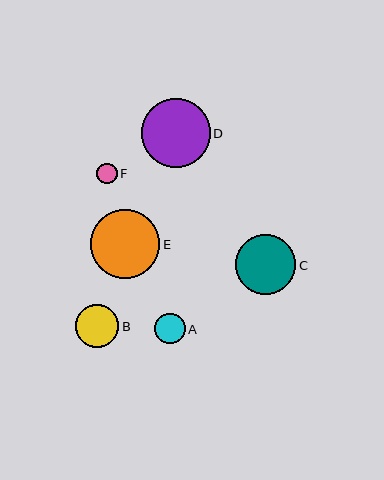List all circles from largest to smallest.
From largest to smallest: E, D, C, B, A, F.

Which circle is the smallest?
Circle F is the smallest with a size of approximately 21 pixels.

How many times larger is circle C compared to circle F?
Circle C is approximately 2.9 times the size of circle F.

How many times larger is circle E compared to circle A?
Circle E is approximately 2.3 times the size of circle A.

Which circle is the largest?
Circle E is the largest with a size of approximately 69 pixels.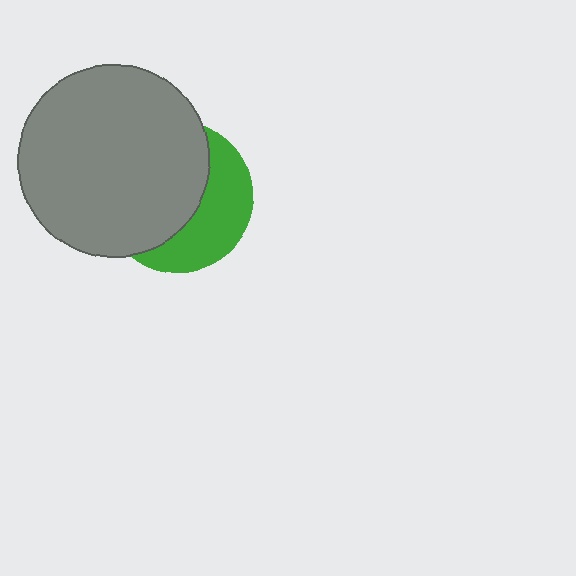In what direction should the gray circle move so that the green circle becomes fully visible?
The gray circle should move left. That is the shortest direction to clear the overlap and leave the green circle fully visible.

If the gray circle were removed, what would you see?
You would see the complete green circle.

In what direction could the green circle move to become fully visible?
The green circle could move right. That would shift it out from behind the gray circle entirely.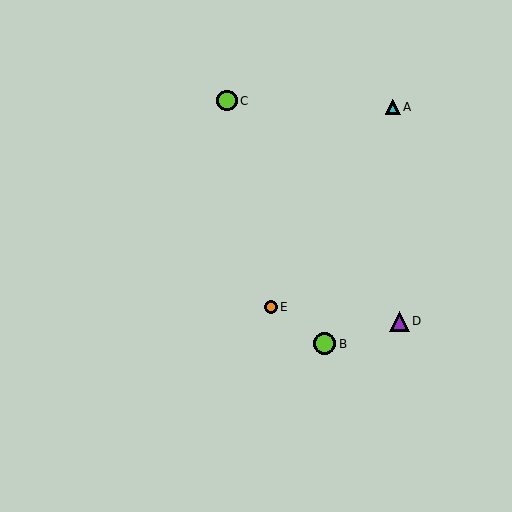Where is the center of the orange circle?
The center of the orange circle is at (271, 307).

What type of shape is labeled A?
Shape A is a cyan triangle.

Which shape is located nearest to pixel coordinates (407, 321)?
The purple triangle (labeled D) at (399, 321) is nearest to that location.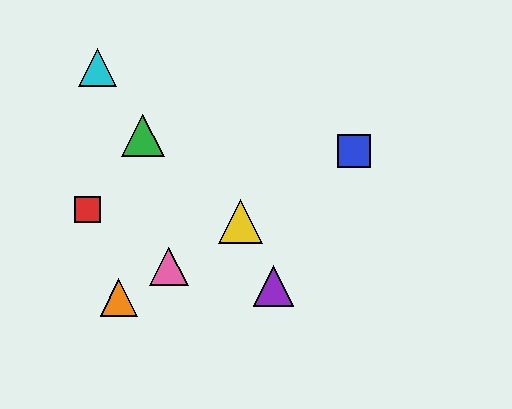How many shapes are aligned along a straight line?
4 shapes (the blue square, the yellow triangle, the orange triangle, the pink triangle) are aligned along a straight line.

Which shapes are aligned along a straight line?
The blue square, the yellow triangle, the orange triangle, the pink triangle are aligned along a straight line.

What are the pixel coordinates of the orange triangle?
The orange triangle is at (119, 297).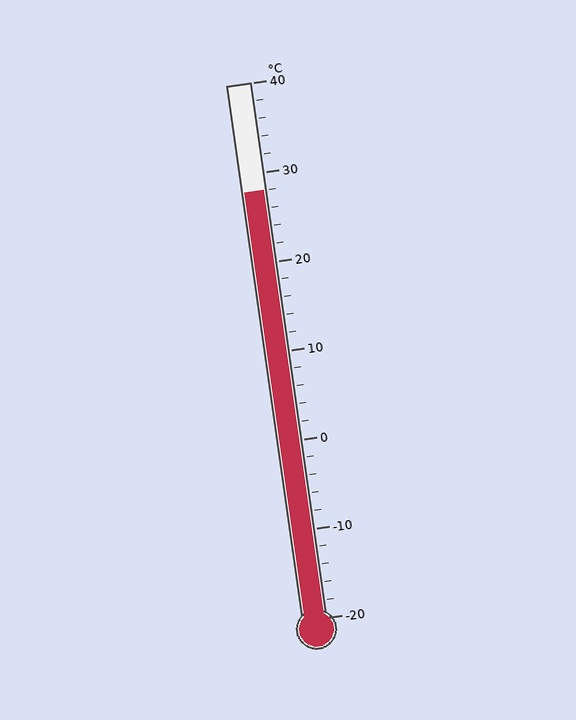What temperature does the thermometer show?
The thermometer shows approximately 28°C.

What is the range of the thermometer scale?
The thermometer scale ranges from -20°C to 40°C.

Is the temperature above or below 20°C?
The temperature is above 20°C.